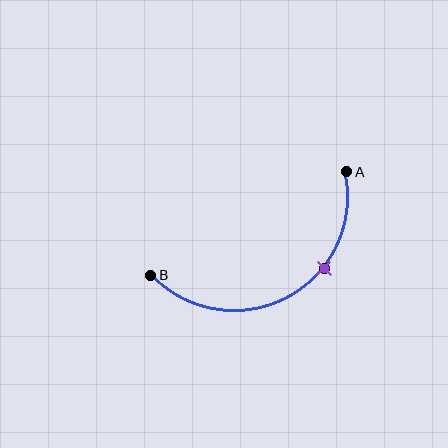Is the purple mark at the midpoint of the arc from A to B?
No. The purple mark lies on the arc but is closer to endpoint A. The arc midpoint would be at the point on the curve equidistant along the arc from both A and B.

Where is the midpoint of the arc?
The arc midpoint is the point on the curve farthest from the straight line joining A and B. It sits below that line.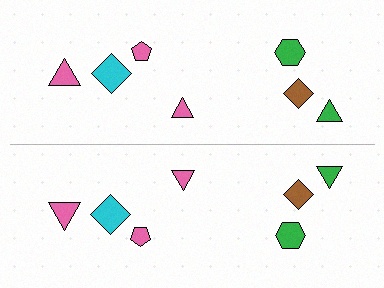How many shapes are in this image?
There are 14 shapes in this image.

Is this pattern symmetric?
Yes, this pattern has bilateral (reflection) symmetry.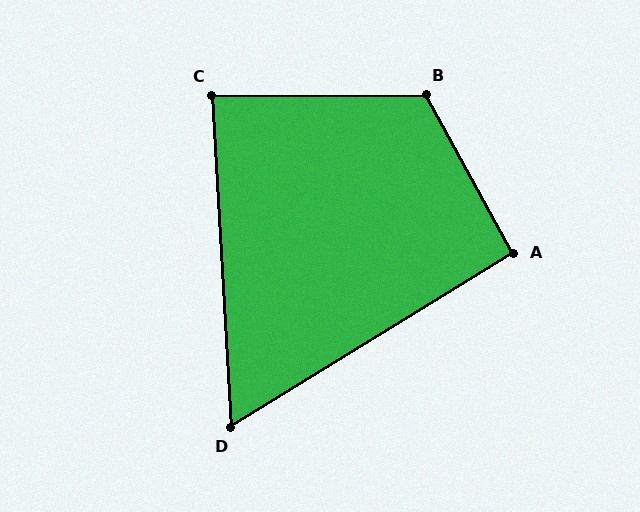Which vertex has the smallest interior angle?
D, at approximately 62 degrees.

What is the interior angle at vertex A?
Approximately 93 degrees (approximately right).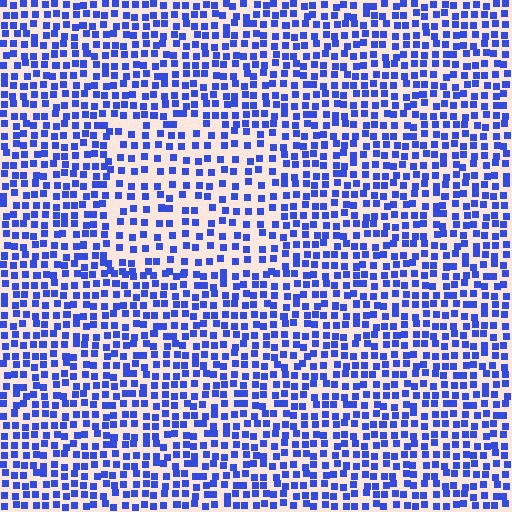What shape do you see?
I see a rectangle.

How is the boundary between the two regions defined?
The boundary is defined by a change in element density (approximately 1.6x ratio). All elements are the same color, size, and shape.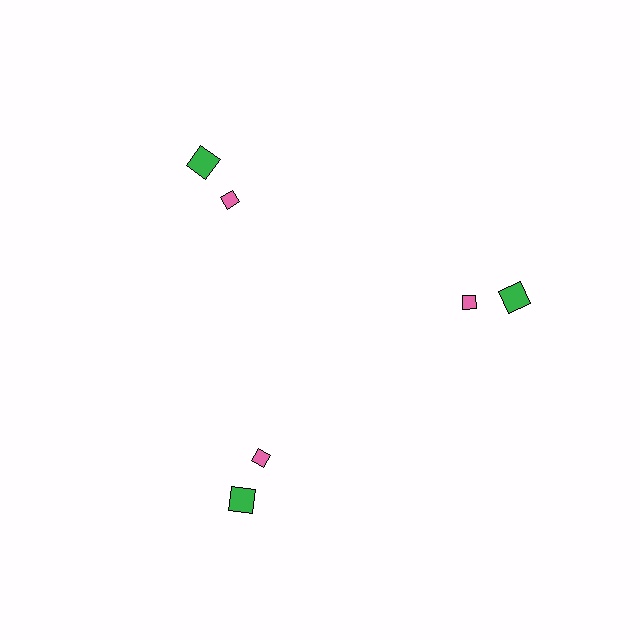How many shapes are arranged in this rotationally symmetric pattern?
There are 6 shapes, arranged in 3 groups of 2.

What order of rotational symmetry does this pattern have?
This pattern has 3-fold rotational symmetry.